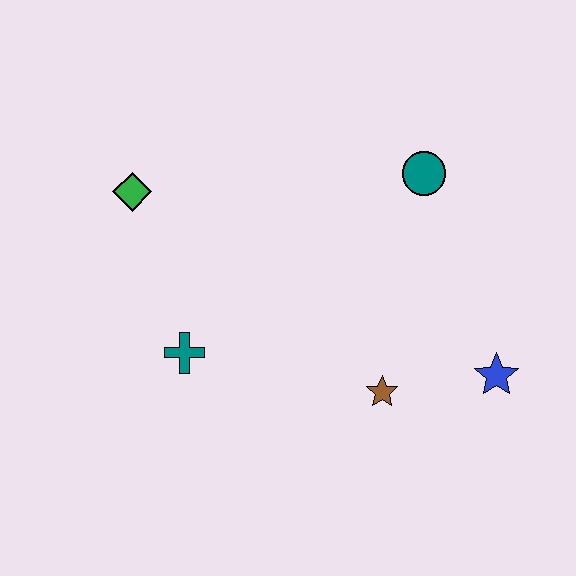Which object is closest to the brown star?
The blue star is closest to the brown star.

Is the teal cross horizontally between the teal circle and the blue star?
No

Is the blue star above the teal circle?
No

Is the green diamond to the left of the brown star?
Yes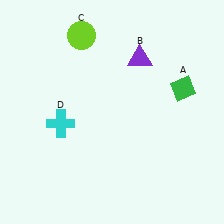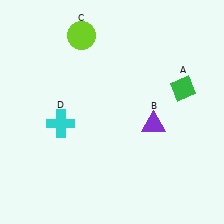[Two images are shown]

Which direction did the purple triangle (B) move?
The purple triangle (B) moved down.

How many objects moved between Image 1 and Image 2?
1 object moved between the two images.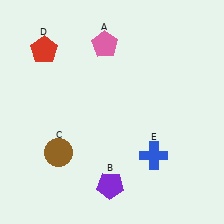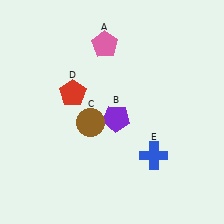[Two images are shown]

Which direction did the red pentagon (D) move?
The red pentagon (D) moved down.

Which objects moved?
The objects that moved are: the purple pentagon (B), the brown circle (C), the red pentagon (D).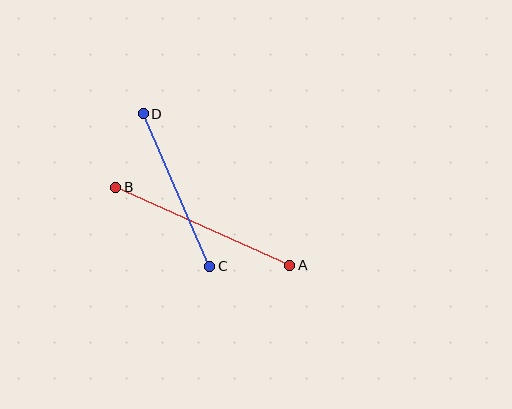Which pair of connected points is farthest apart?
Points A and B are farthest apart.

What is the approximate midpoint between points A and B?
The midpoint is at approximately (203, 226) pixels.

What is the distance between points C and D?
The distance is approximately 167 pixels.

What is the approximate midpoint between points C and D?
The midpoint is at approximately (177, 190) pixels.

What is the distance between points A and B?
The distance is approximately 191 pixels.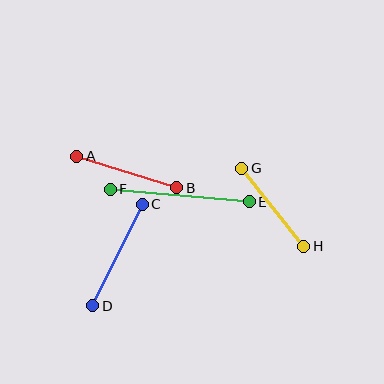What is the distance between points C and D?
The distance is approximately 113 pixels.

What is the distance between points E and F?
The distance is approximately 139 pixels.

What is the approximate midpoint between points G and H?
The midpoint is at approximately (273, 207) pixels.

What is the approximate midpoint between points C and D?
The midpoint is at approximately (118, 255) pixels.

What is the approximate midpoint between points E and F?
The midpoint is at approximately (180, 195) pixels.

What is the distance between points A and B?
The distance is approximately 105 pixels.